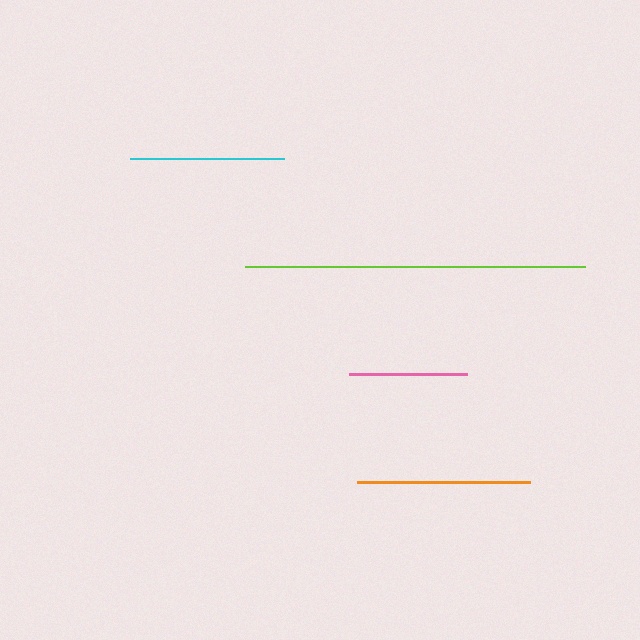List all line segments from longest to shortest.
From longest to shortest: lime, orange, cyan, pink.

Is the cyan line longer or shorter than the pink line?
The cyan line is longer than the pink line.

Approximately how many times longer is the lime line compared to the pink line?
The lime line is approximately 2.9 times the length of the pink line.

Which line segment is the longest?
The lime line is the longest at approximately 340 pixels.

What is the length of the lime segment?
The lime segment is approximately 340 pixels long.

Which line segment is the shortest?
The pink line is the shortest at approximately 119 pixels.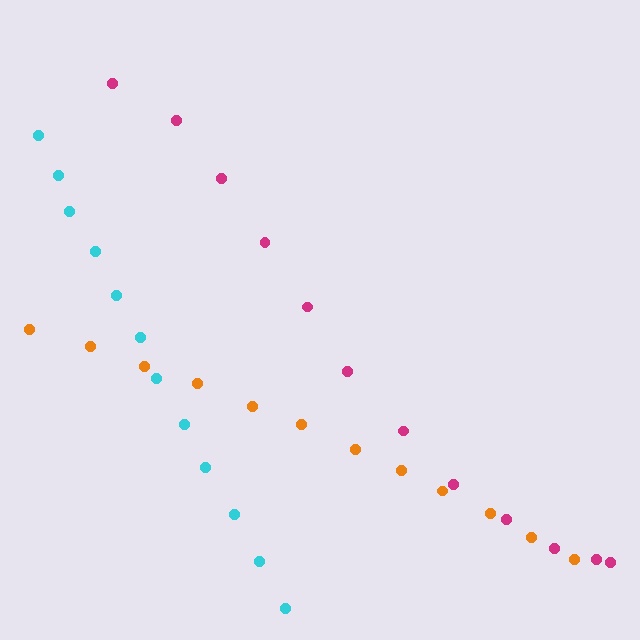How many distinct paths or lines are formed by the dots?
There are 3 distinct paths.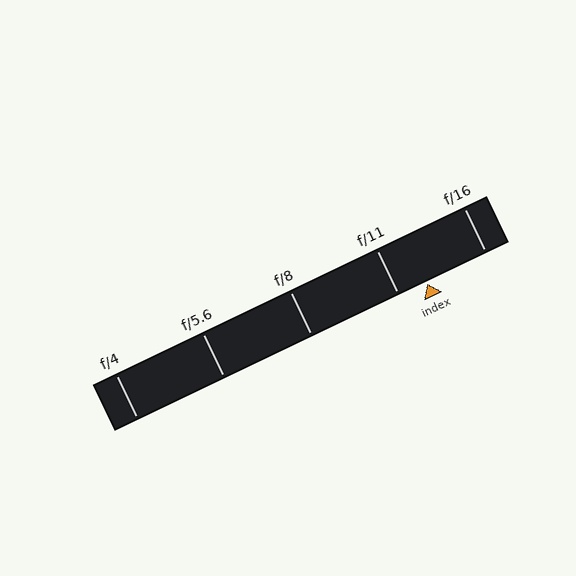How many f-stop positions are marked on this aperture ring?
There are 5 f-stop positions marked.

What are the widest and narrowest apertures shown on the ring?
The widest aperture shown is f/4 and the narrowest is f/16.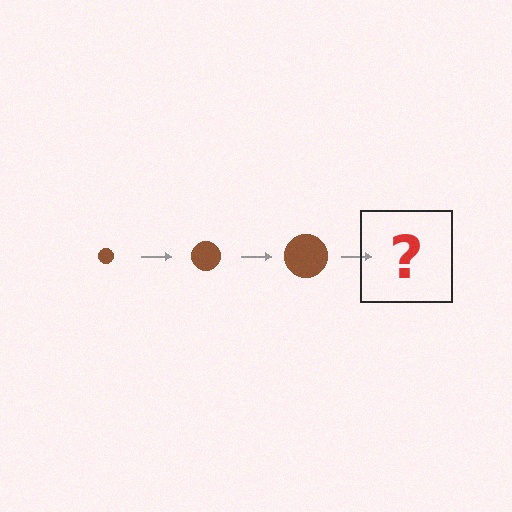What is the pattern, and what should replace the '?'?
The pattern is that the circle gets progressively larger each step. The '?' should be a brown circle, larger than the previous one.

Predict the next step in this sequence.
The next step is a brown circle, larger than the previous one.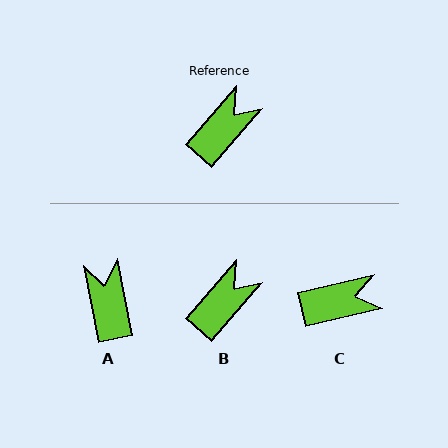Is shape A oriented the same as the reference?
No, it is off by about 51 degrees.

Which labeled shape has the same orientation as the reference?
B.